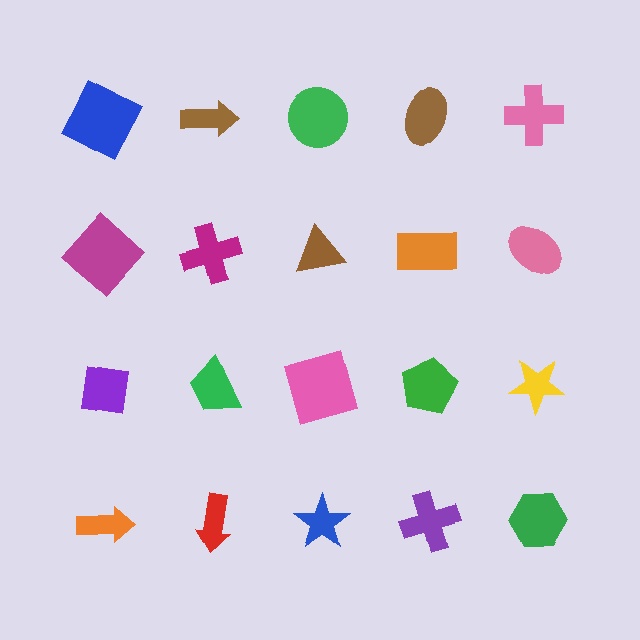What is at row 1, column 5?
A pink cross.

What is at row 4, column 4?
A purple cross.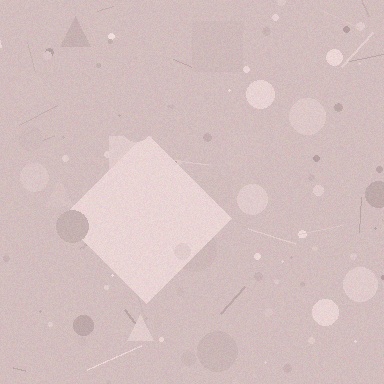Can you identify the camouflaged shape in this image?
The camouflaged shape is a diamond.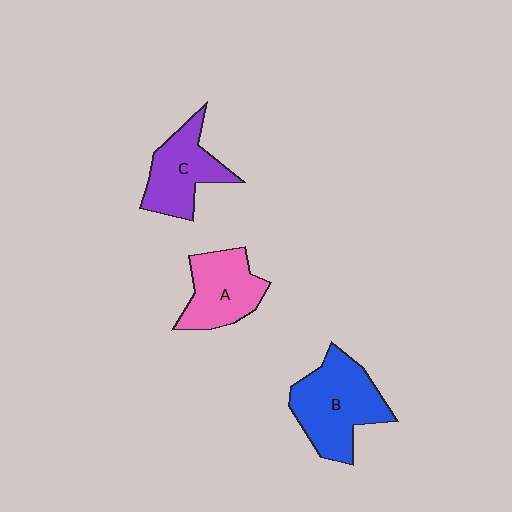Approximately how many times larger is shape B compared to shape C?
Approximately 1.4 times.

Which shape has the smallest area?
Shape A (pink).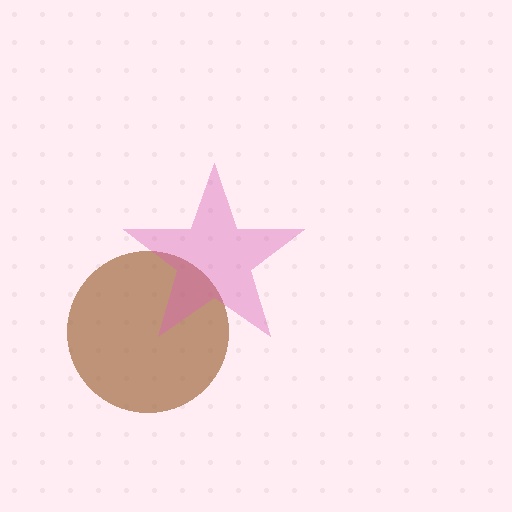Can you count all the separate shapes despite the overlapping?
Yes, there are 2 separate shapes.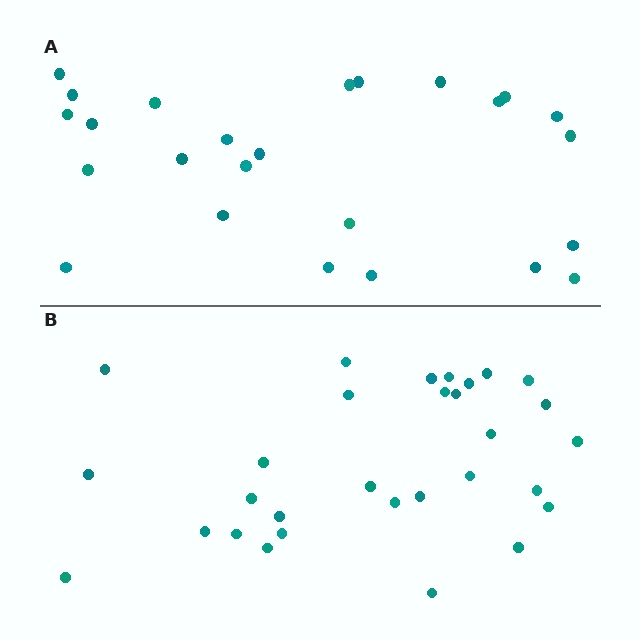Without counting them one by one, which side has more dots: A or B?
Region B (the bottom region) has more dots.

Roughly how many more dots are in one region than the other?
Region B has about 5 more dots than region A.